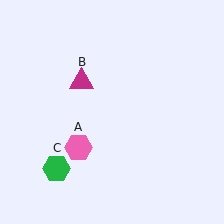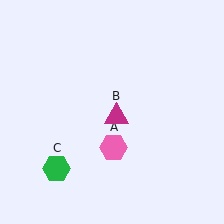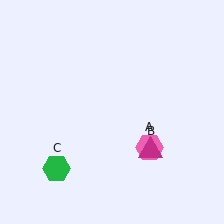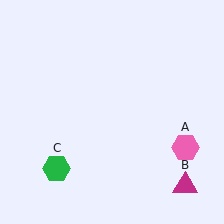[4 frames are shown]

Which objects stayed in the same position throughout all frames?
Green hexagon (object C) remained stationary.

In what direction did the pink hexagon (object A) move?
The pink hexagon (object A) moved right.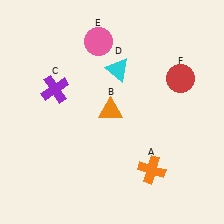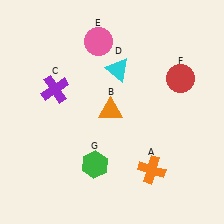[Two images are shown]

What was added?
A green hexagon (G) was added in Image 2.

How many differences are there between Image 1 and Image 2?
There is 1 difference between the two images.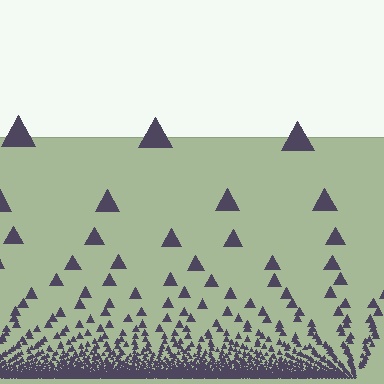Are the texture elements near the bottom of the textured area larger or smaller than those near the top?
Smaller. The gradient is inverted — elements near the bottom are smaller and denser.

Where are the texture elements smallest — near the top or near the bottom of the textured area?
Near the bottom.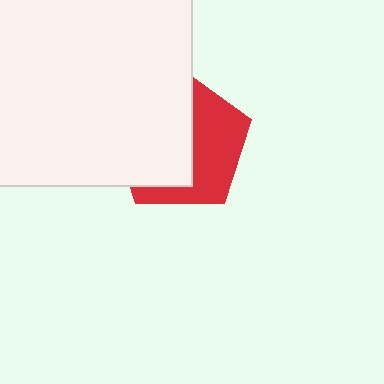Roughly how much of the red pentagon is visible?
A small part of it is visible (roughly 44%).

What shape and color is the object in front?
The object in front is a white square.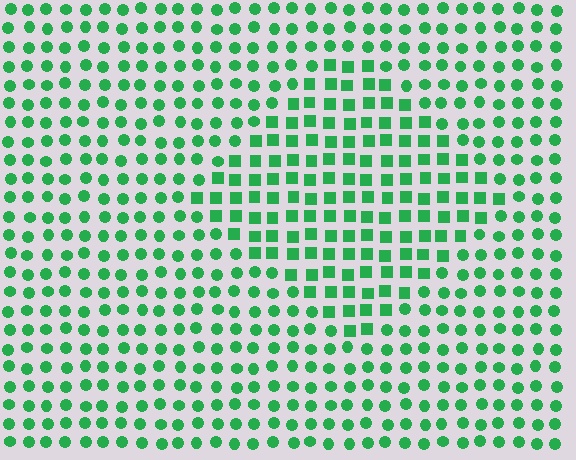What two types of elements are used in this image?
The image uses squares inside the diamond region and circles outside it.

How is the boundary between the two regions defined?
The boundary is defined by a change in element shape: squares inside vs. circles outside. All elements share the same color and spacing.